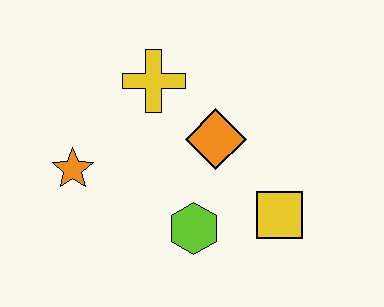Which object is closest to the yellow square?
The lime hexagon is closest to the yellow square.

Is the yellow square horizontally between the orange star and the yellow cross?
No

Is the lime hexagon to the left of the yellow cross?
No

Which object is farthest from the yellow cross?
The yellow square is farthest from the yellow cross.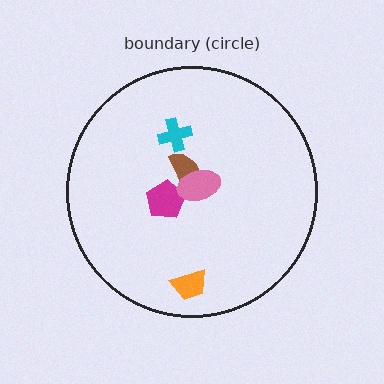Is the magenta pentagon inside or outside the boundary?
Inside.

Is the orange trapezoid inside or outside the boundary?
Inside.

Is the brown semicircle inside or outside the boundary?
Inside.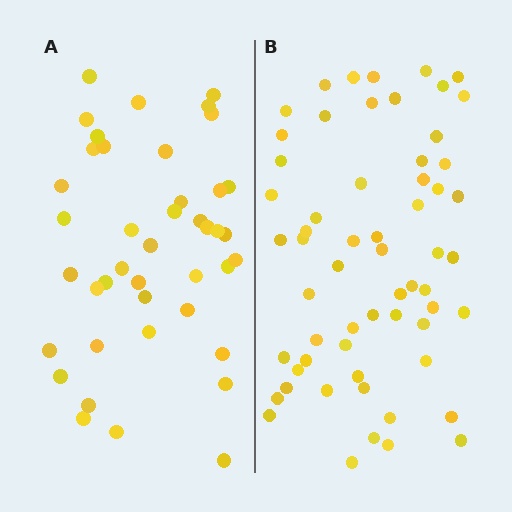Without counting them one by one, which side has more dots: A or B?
Region B (the right region) has more dots.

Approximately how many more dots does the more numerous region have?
Region B has approximately 20 more dots than region A.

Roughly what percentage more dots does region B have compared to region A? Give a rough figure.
About 45% more.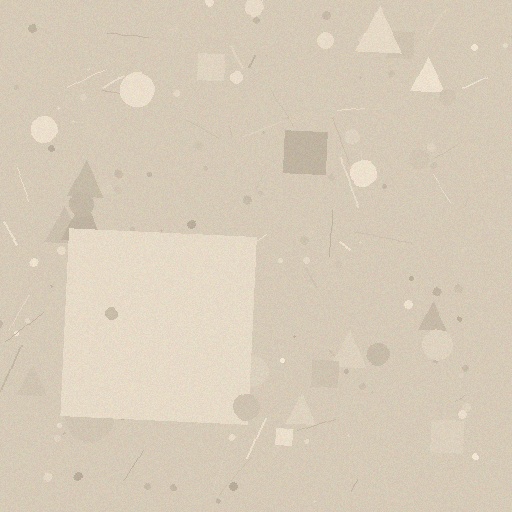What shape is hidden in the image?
A square is hidden in the image.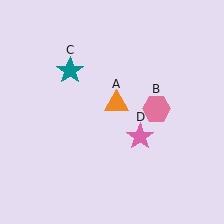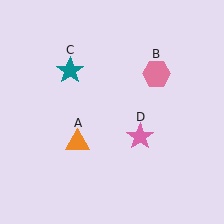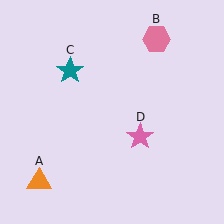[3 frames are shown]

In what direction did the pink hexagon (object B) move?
The pink hexagon (object B) moved up.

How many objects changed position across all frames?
2 objects changed position: orange triangle (object A), pink hexagon (object B).